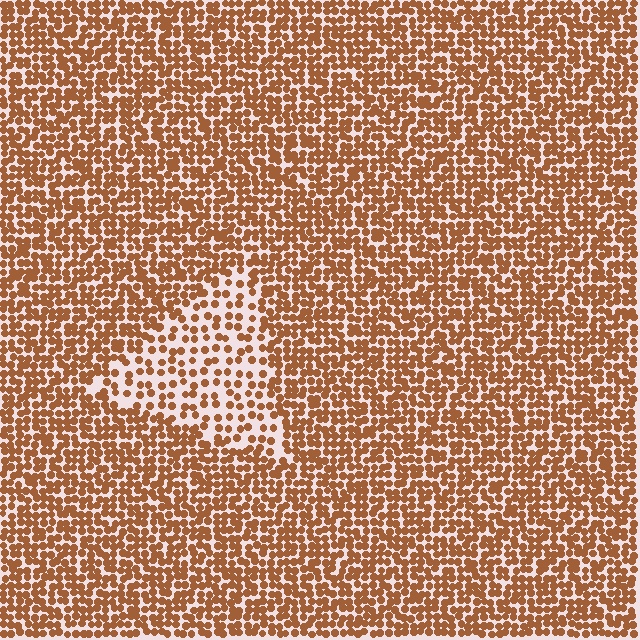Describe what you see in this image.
The image contains small brown elements arranged at two different densities. A triangle-shaped region is visible where the elements are less densely packed than the surrounding area.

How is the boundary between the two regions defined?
The boundary is defined by a change in element density (approximately 2.0x ratio). All elements are the same color, size, and shape.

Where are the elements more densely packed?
The elements are more densely packed outside the triangle boundary.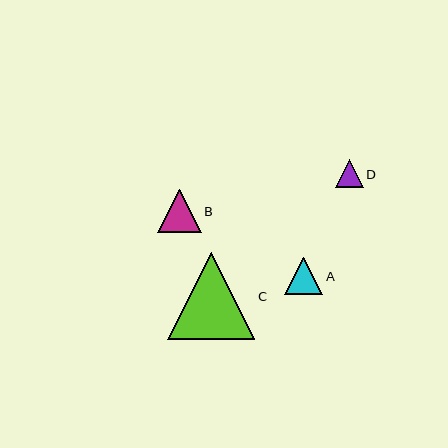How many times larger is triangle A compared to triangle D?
Triangle A is approximately 1.4 times the size of triangle D.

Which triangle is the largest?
Triangle C is the largest with a size of approximately 87 pixels.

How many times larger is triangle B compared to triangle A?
Triangle B is approximately 1.2 times the size of triangle A.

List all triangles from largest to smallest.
From largest to smallest: C, B, A, D.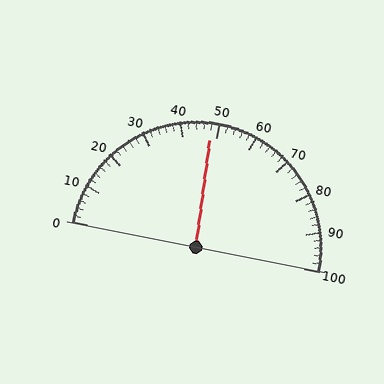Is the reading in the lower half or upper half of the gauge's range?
The reading is in the lower half of the range (0 to 100).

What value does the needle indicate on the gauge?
The needle indicates approximately 48.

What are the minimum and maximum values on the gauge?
The gauge ranges from 0 to 100.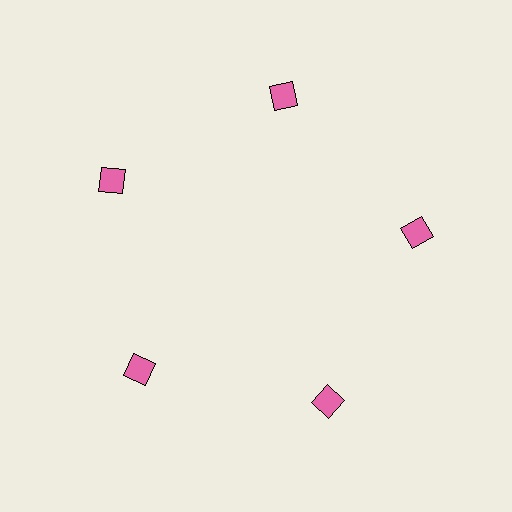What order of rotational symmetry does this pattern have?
This pattern has 5-fold rotational symmetry.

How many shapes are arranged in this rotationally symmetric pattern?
There are 5 shapes, arranged in 5 groups of 1.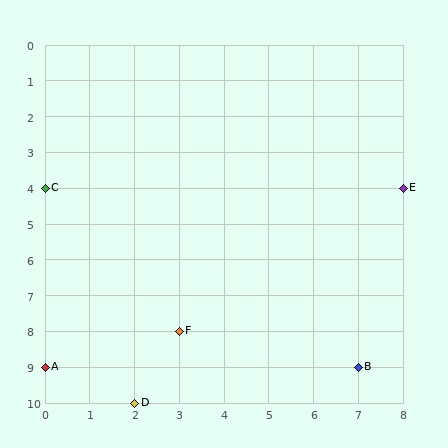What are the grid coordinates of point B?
Point B is at grid coordinates (7, 9).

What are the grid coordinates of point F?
Point F is at grid coordinates (3, 8).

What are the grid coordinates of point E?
Point E is at grid coordinates (8, 4).